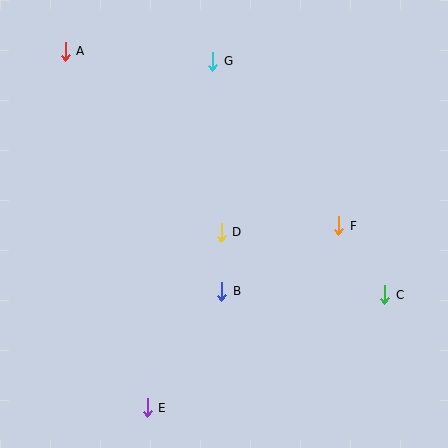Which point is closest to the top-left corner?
Point A is closest to the top-left corner.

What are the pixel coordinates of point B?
Point B is at (222, 291).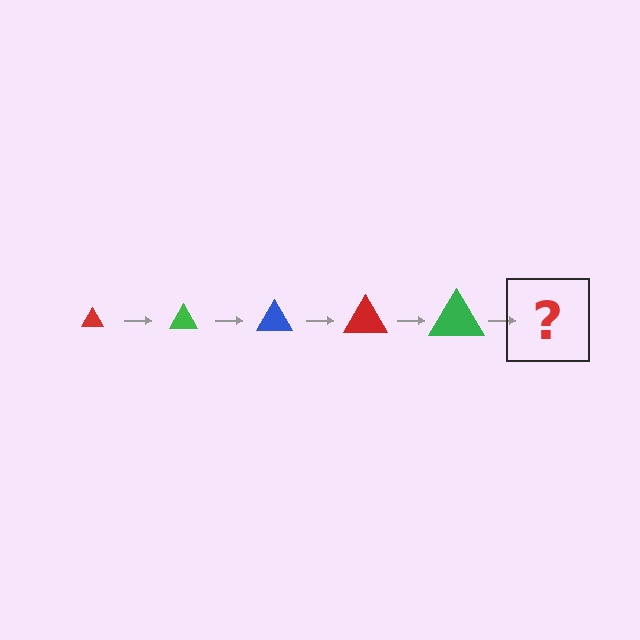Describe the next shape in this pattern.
It should be a blue triangle, larger than the previous one.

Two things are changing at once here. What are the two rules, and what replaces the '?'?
The two rules are that the triangle grows larger each step and the color cycles through red, green, and blue. The '?' should be a blue triangle, larger than the previous one.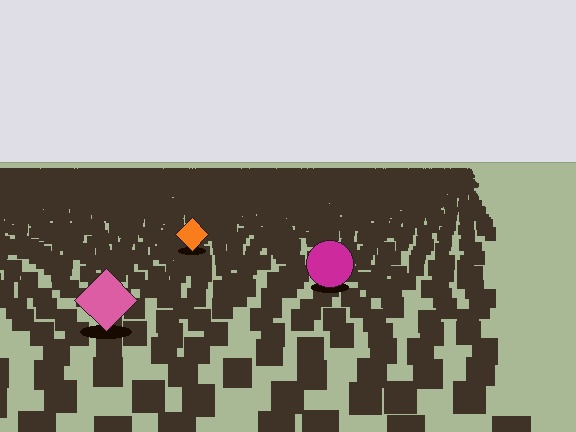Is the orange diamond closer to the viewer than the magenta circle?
No. The magenta circle is closer — you can tell from the texture gradient: the ground texture is coarser near it.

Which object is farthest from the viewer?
The orange diamond is farthest from the viewer. It appears smaller and the ground texture around it is denser.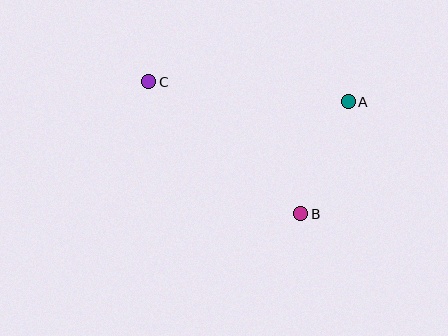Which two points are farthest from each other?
Points B and C are farthest from each other.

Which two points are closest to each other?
Points A and B are closest to each other.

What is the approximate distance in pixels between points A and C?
The distance between A and C is approximately 201 pixels.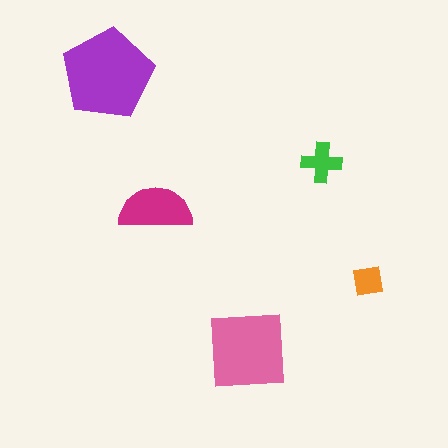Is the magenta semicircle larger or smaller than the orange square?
Larger.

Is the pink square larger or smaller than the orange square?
Larger.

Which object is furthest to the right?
The orange square is rightmost.